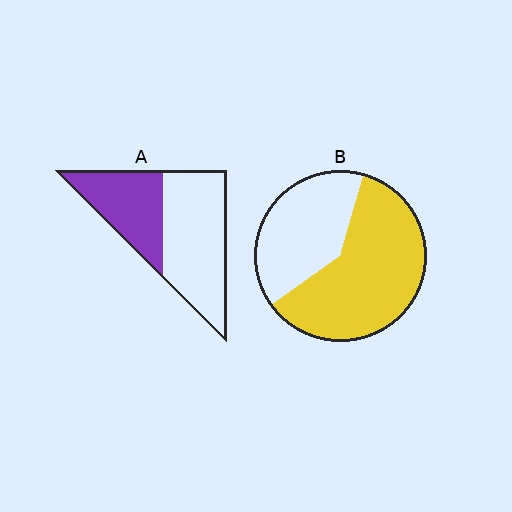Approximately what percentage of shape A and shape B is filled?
A is approximately 40% and B is approximately 60%.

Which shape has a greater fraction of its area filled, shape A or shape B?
Shape B.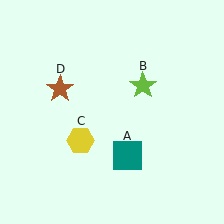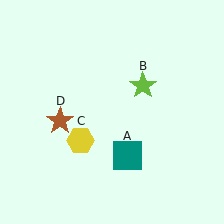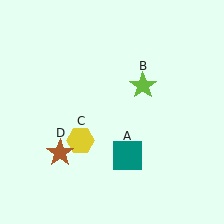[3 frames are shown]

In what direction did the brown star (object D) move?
The brown star (object D) moved down.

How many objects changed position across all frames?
1 object changed position: brown star (object D).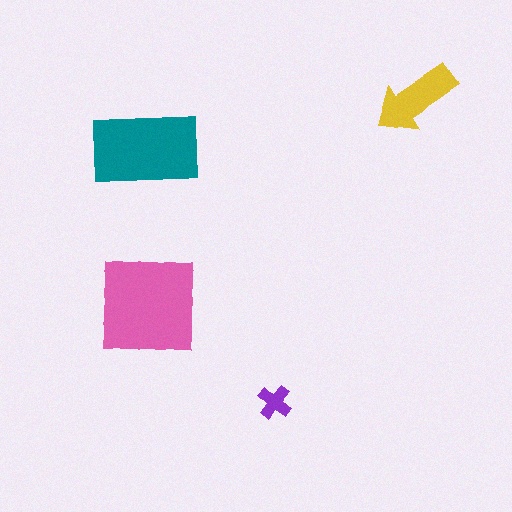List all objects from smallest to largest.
The purple cross, the yellow arrow, the teal rectangle, the pink square.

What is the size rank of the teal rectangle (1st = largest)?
2nd.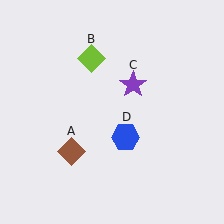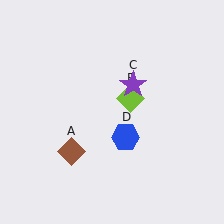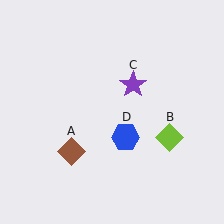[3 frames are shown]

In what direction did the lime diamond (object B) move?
The lime diamond (object B) moved down and to the right.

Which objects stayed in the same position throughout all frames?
Brown diamond (object A) and purple star (object C) and blue hexagon (object D) remained stationary.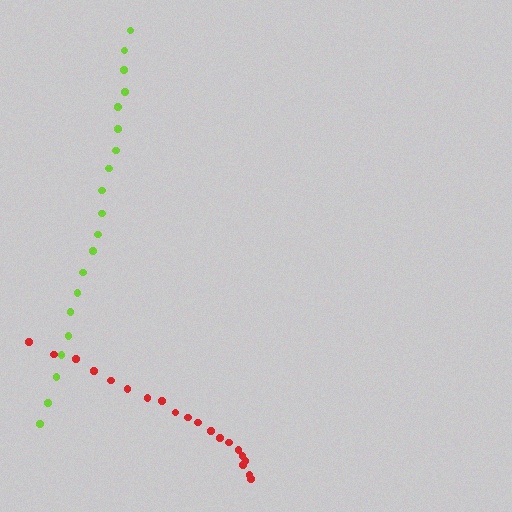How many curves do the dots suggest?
There are 2 distinct paths.